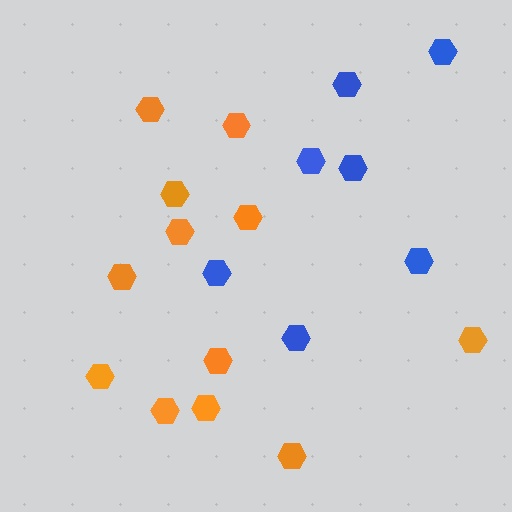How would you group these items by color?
There are 2 groups: one group of orange hexagons (12) and one group of blue hexagons (7).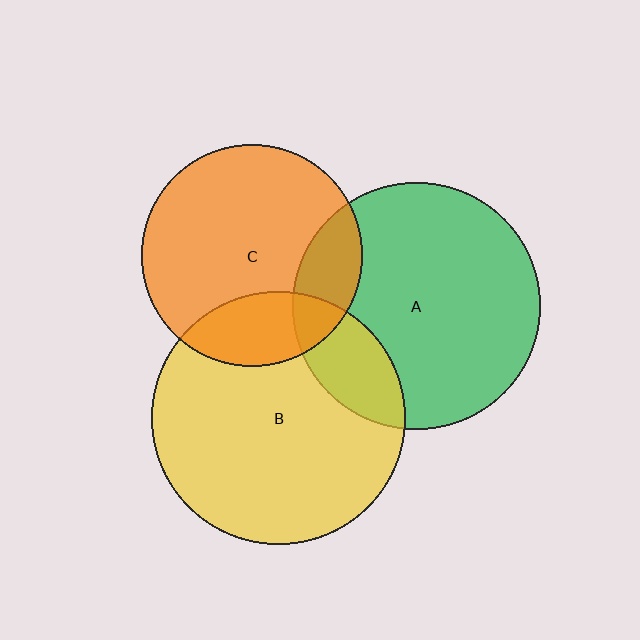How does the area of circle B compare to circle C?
Approximately 1.3 times.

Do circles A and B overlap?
Yes.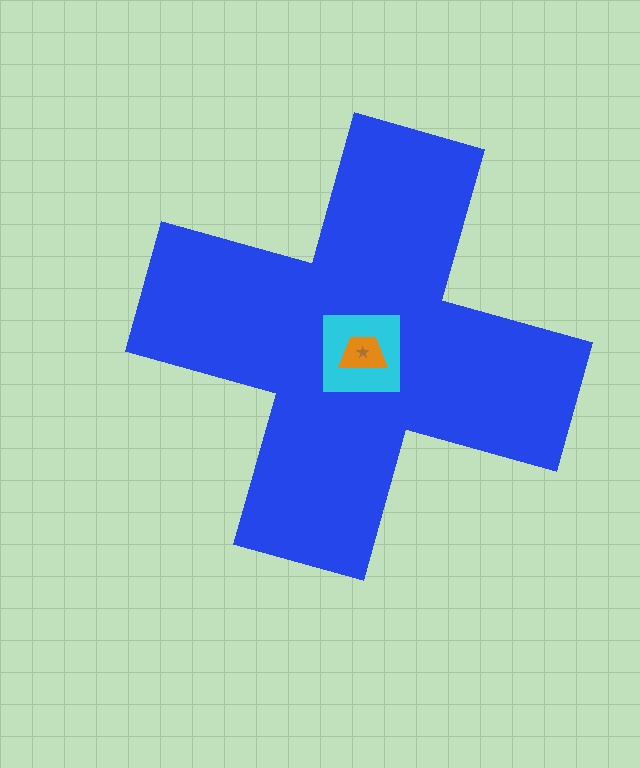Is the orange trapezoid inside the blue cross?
Yes.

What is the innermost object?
The brown star.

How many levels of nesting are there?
4.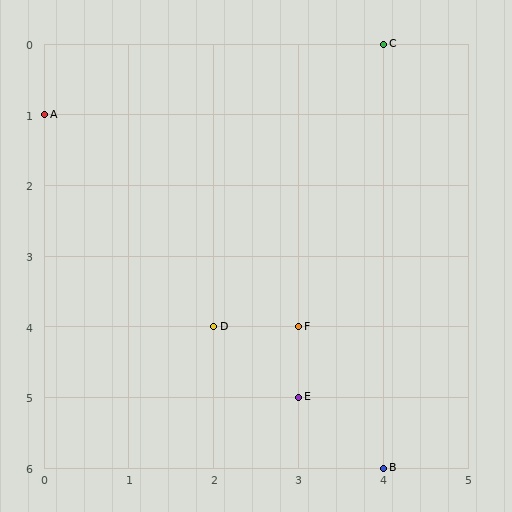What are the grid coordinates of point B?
Point B is at grid coordinates (4, 6).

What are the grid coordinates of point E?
Point E is at grid coordinates (3, 5).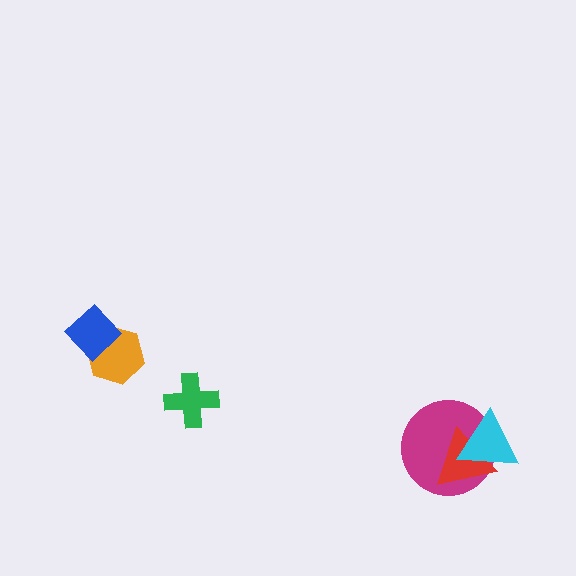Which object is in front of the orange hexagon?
The blue diamond is in front of the orange hexagon.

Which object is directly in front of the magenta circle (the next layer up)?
The red triangle is directly in front of the magenta circle.